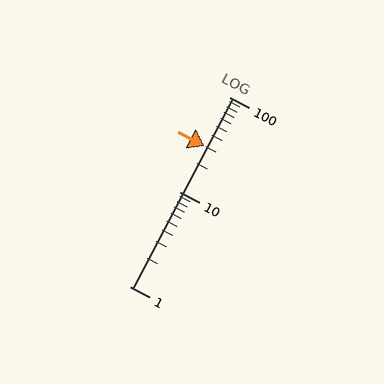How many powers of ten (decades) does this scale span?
The scale spans 2 decades, from 1 to 100.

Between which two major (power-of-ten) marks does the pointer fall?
The pointer is between 10 and 100.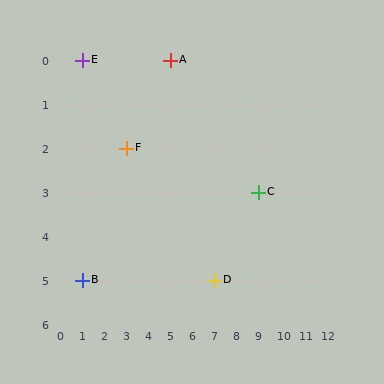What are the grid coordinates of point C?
Point C is at grid coordinates (9, 3).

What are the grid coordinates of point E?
Point E is at grid coordinates (1, 0).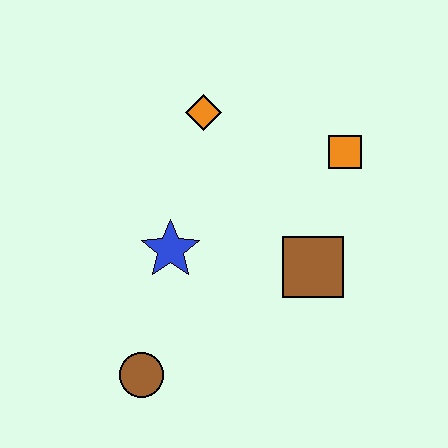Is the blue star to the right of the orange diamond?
No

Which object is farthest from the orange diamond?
The brown circle is farthest from the orange diamond.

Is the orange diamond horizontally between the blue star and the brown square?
Yes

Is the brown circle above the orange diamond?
No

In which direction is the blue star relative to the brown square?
The blue star is to the left of the brown square.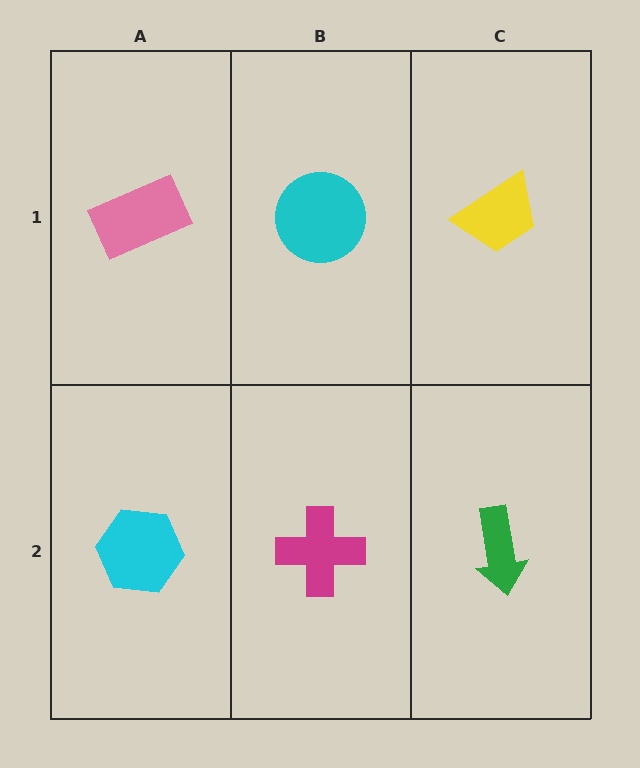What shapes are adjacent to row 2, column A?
A pink rectangle (row 1, column A), a magenta cross (row 2, column B).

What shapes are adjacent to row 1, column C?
A green arrow (row 2, column C), a cyan circle (row 1, column B).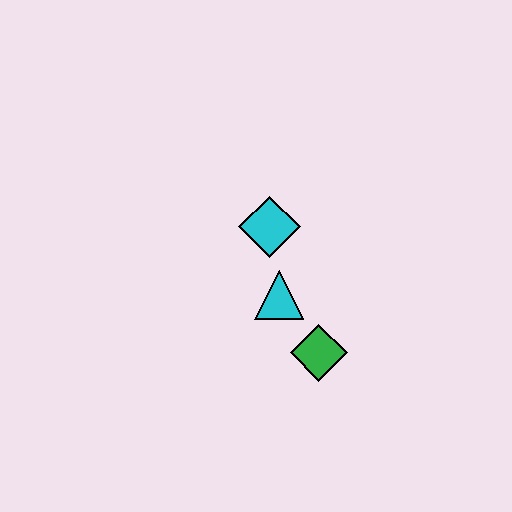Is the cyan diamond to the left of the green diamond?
Yes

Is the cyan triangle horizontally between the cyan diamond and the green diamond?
Yes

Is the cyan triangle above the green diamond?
Yes